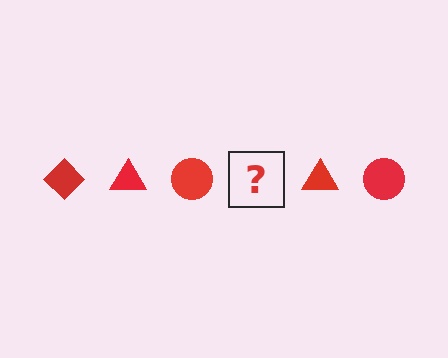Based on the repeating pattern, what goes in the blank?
The blank should be a red diamond.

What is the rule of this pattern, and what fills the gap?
The rule is that the pattern cycles through diamond, triangle, circle shapes in red. The gap should be filled with a red diamond.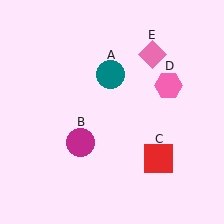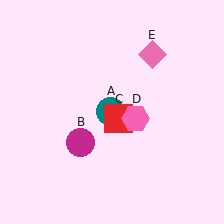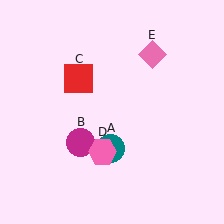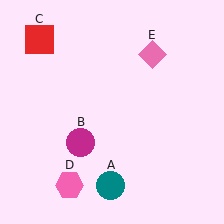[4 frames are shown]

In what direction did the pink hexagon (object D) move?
The pink hexagon (object D) moved down and to the left.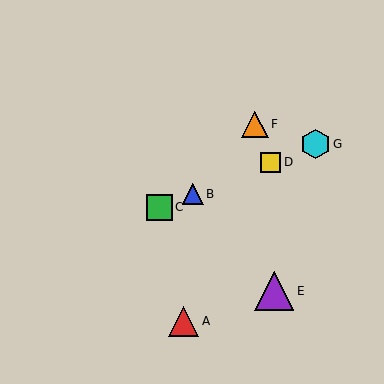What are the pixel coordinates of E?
Object E is at (274, 291).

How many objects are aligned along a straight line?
4 objects (B, C, D, G) are aligned along a straight line.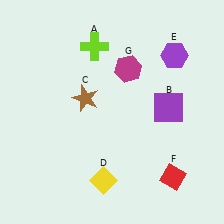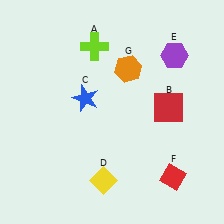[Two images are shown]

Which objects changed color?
B changed from purple to red. C changed from brown to blue. G changed from magenta to orange.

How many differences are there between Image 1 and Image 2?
There are 3 differences between the two images.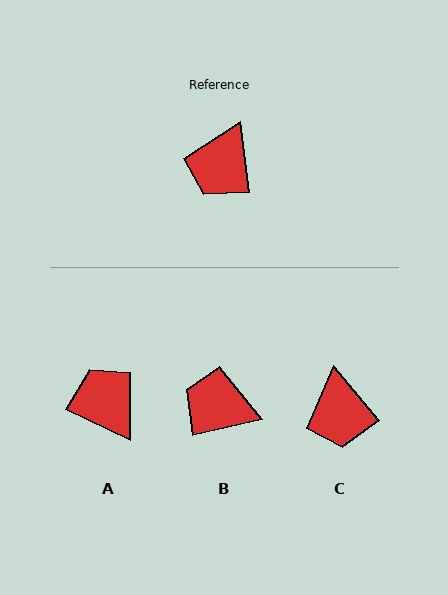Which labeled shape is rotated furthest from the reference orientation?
A, about 123 degrees away.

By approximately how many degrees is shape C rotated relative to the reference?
Approximately 33 degrees counter-clockwise.